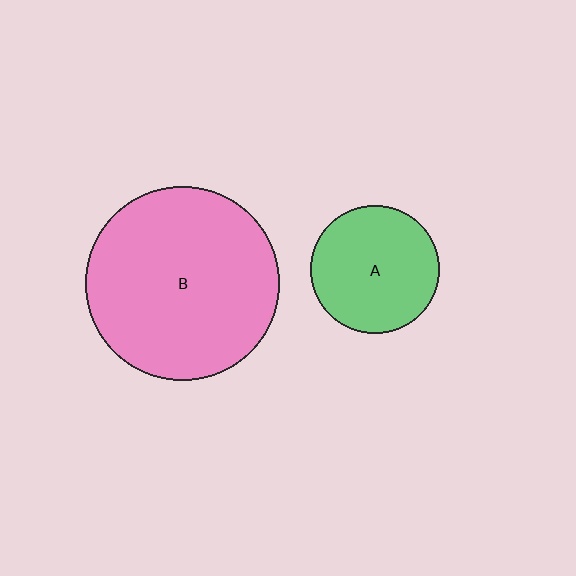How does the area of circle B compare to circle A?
Approximately 2.3 times.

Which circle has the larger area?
Circle B (pink).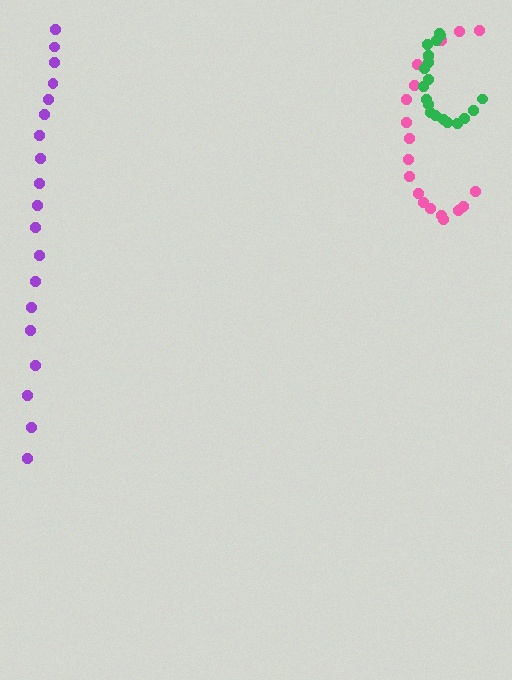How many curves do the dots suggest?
There are 3 distinct paths.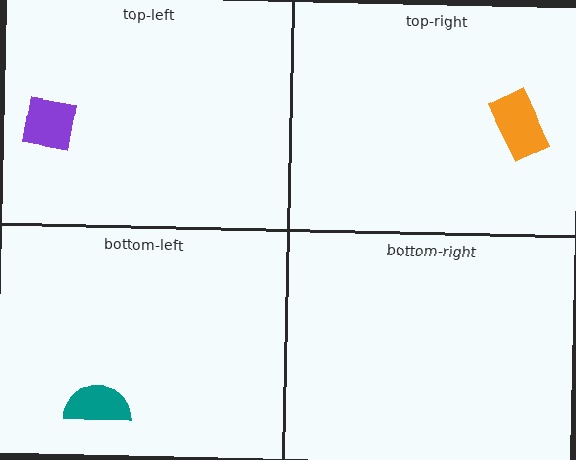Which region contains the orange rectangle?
The top-right region.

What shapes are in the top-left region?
The purple square.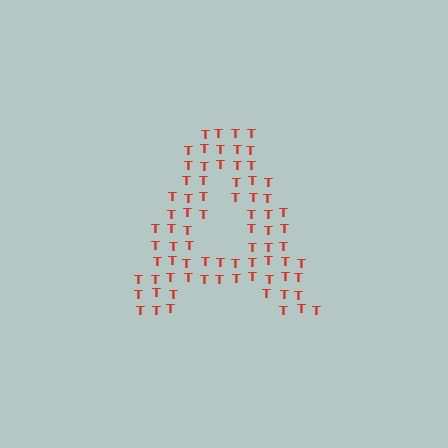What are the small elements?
The small elements are letter T's.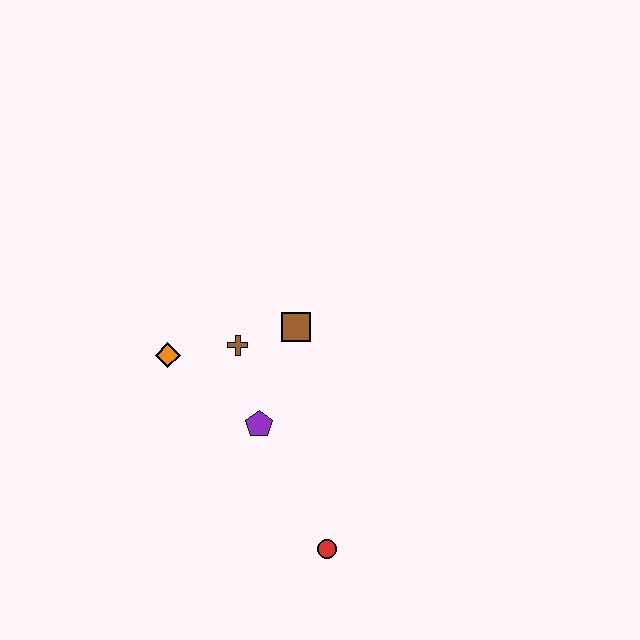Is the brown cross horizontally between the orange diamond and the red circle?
Yes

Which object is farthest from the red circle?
The orange diamond is farthest from the red circle.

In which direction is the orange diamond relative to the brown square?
The orange diamond is to the left of the brown square.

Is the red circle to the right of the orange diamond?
Yes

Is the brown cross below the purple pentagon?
No